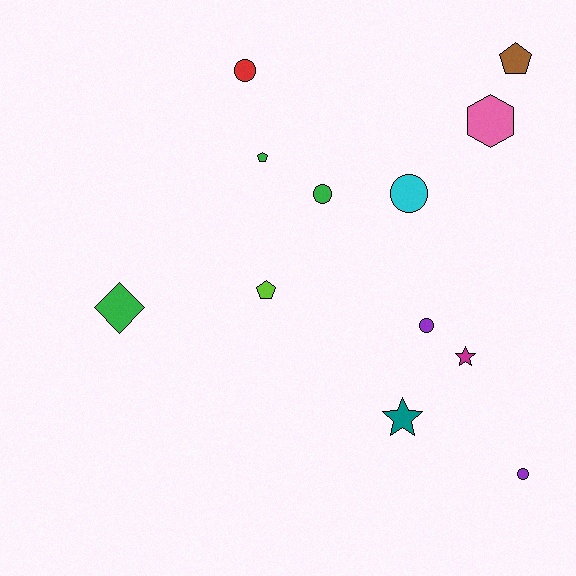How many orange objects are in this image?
There are no orange objects.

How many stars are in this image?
There are 2 stars.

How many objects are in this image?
There are 12 objects.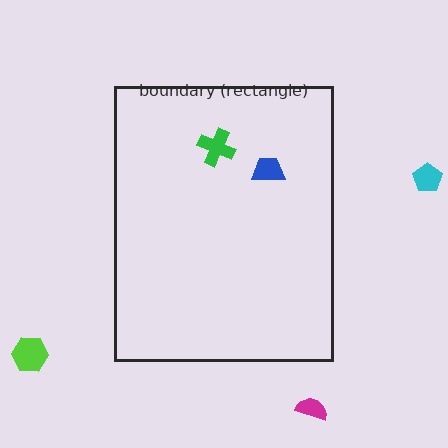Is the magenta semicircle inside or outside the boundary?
Outside.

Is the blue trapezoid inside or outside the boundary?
Inside.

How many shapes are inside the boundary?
2 inside, 3 outside.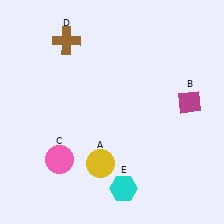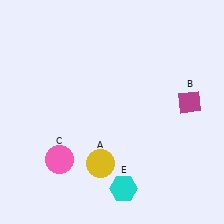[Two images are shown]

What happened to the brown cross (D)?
The brown cross (D) was removed in Image 2. It was in the top-left area of Image 1.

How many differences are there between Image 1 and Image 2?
There is 1 difference between the two images.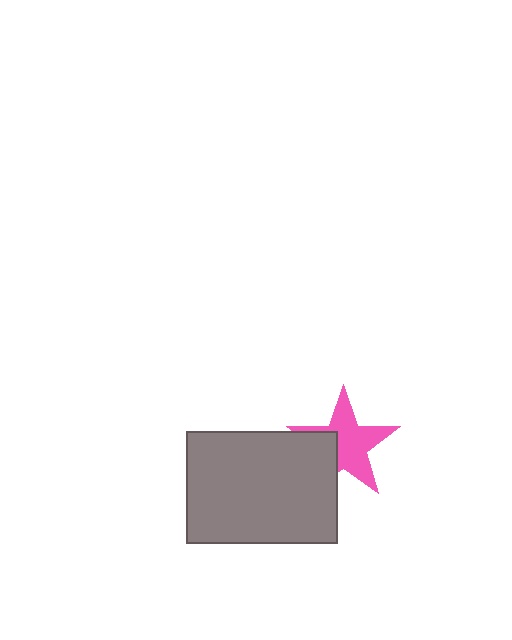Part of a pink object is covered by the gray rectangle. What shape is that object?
It is a star.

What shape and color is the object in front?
The object in front is a gray rectangle.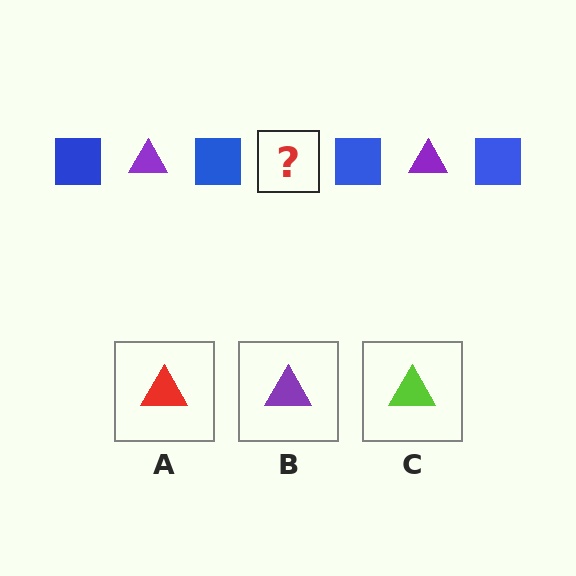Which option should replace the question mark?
Option B.